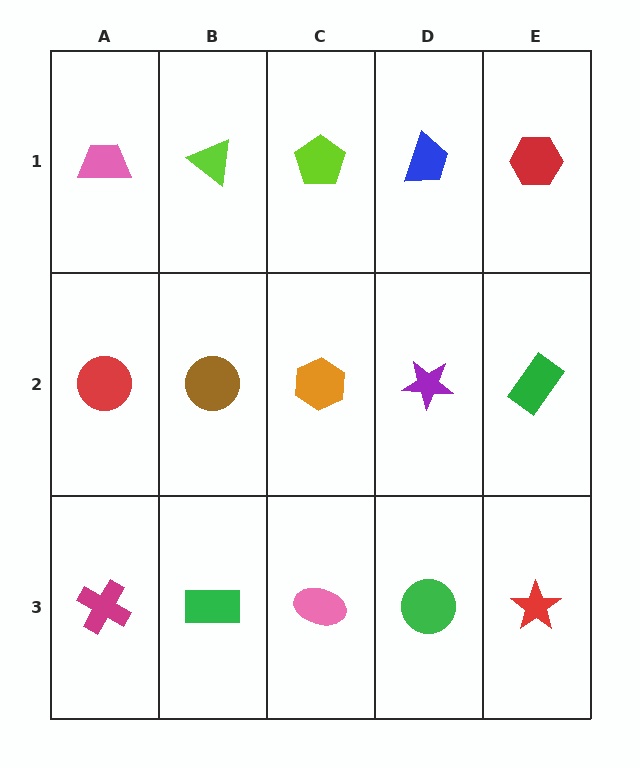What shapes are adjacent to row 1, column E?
A green rectangle (row 2, column E), a blue trapezoid (row 1, column D).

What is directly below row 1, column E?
A green rectangle.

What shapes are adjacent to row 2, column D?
A blue trapezoid (row 1, column D), a green circle (row 3, column D), an orange hexagon (row 2, column C), a green rectangle (row 2, column E).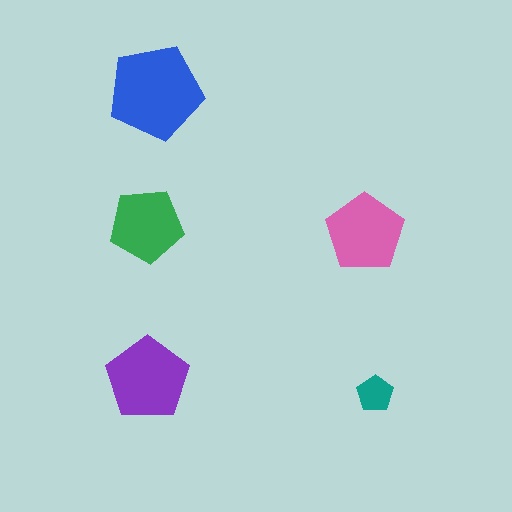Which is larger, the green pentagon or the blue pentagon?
The blue one.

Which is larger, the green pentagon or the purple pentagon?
The purple one.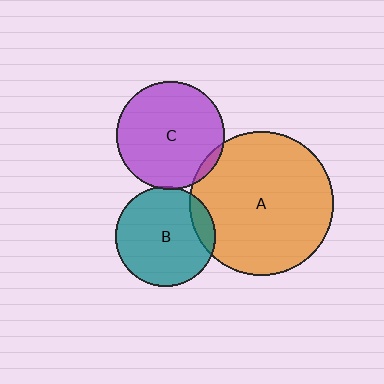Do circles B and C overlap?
Yes.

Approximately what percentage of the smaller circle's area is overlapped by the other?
Approximately 5%.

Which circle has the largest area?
Circle A (orange).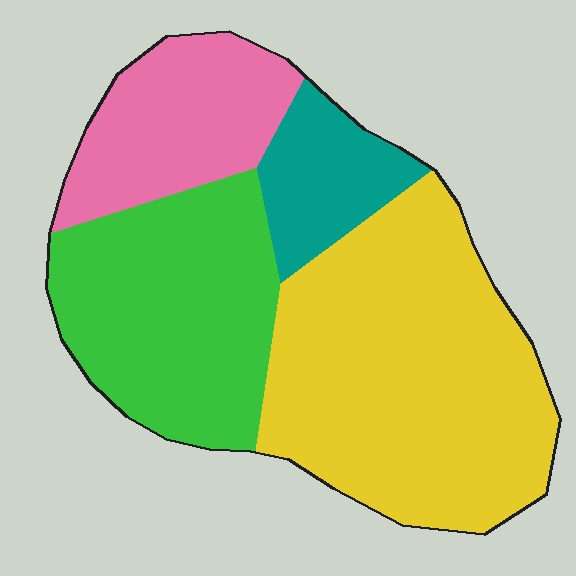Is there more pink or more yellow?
Yellow.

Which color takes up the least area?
Teal, at roughly 10%.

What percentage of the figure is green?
Green covers around 30% of the figure.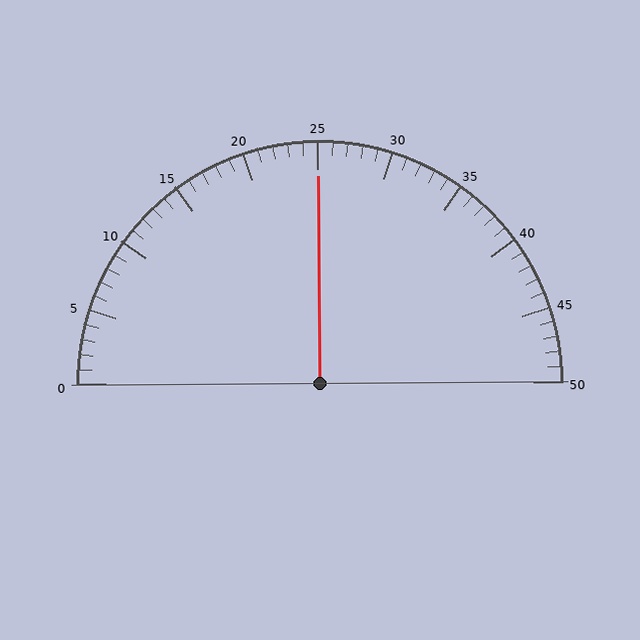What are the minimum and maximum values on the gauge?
The gauge ranges from 0 to 50.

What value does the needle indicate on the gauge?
The needle indicates approximately 25.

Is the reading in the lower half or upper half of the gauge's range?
The reading is in the upper half of the range (0 to 50).